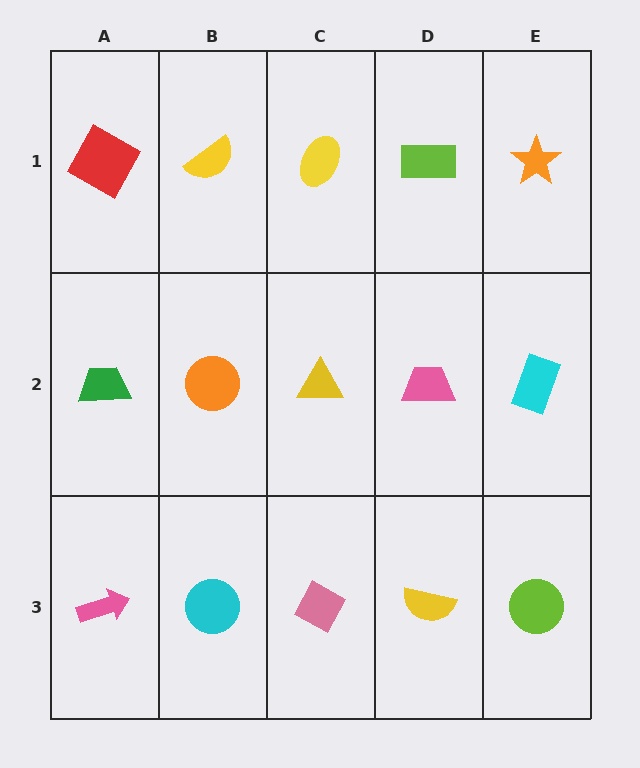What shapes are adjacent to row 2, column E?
An orange star (row 1, column E), a lime circle (row 3, column E), a pink trapezoid (row 2, column D).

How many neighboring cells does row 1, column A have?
2.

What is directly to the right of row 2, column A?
An orange circle.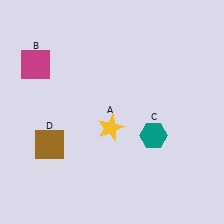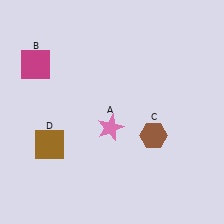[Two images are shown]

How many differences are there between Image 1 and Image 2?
There are 2 differences between the two images.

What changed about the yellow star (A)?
In Image 1, A is yellow. In Image 2, it changed to pink.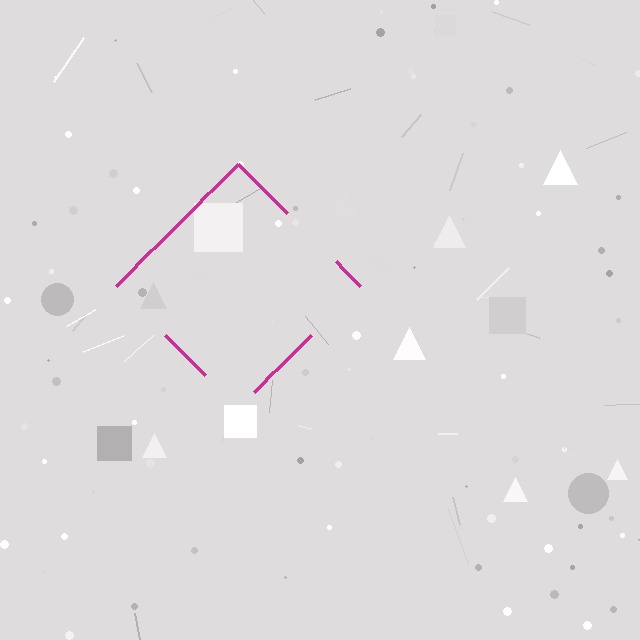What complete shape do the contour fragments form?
The contour fragments form a diamond.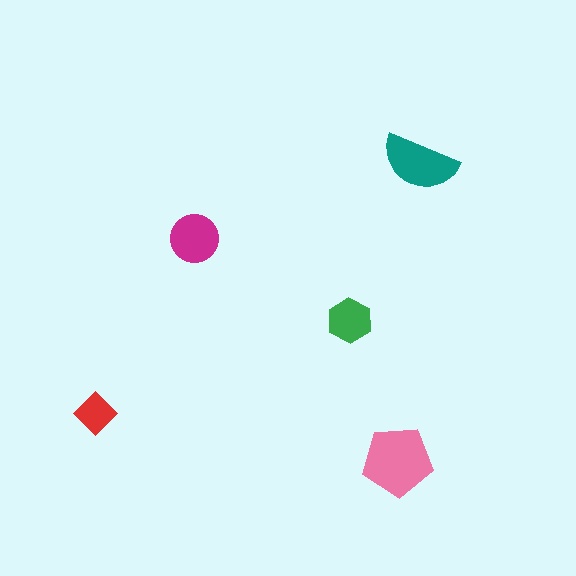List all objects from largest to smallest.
The pink pentagon, the teal semicircle, the magenta circle, the green hexagon, the red diamond.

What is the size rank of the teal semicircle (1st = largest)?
2nd.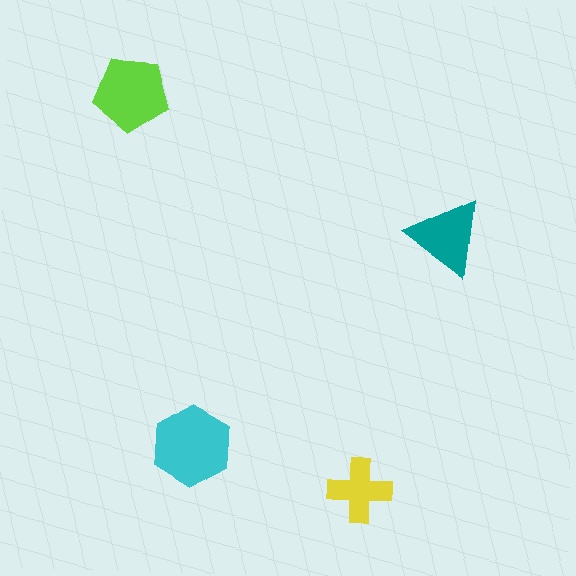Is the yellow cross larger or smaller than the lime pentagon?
Smaller.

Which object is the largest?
The cyan hexagon.